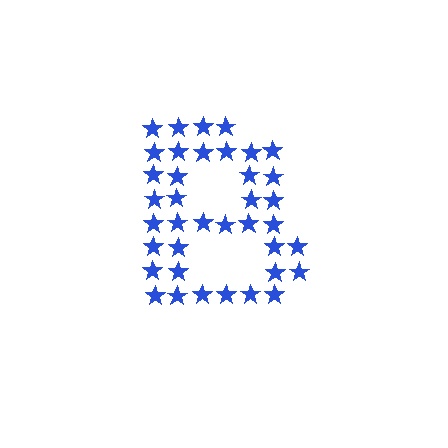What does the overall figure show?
The overall figure shows the letter B.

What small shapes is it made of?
It is made of small stars.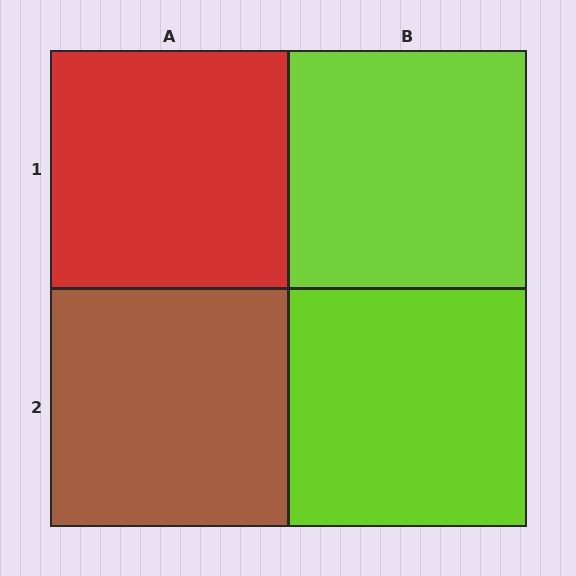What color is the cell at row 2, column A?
Brown.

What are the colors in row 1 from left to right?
Red, lime.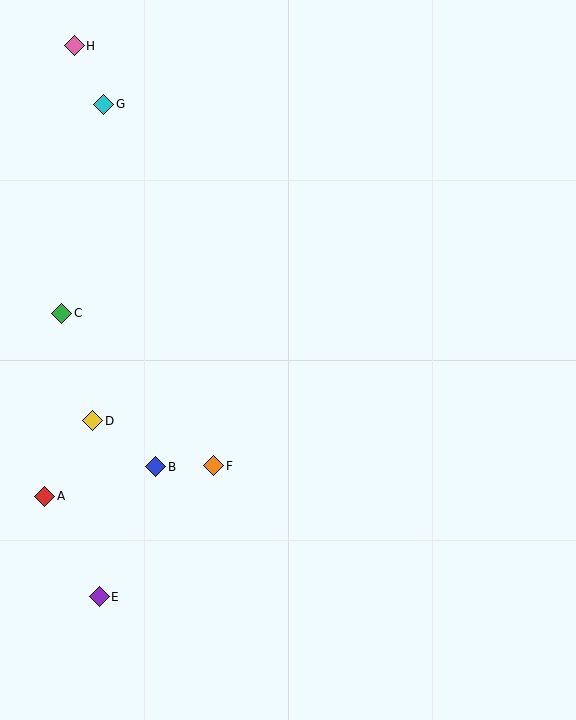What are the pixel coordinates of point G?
Point G is at (104, 104).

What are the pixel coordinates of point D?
Point D is at (93, 421).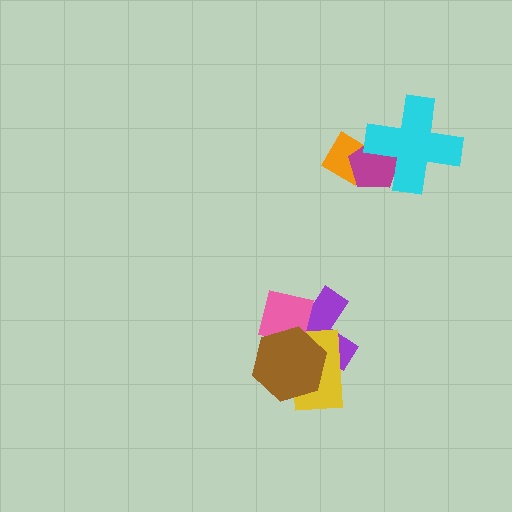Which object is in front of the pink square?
The brown hexagon is in front of the pink square.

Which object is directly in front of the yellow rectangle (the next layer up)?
The pink square is directly in front of the yellow rectangle.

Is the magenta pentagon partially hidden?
Yes, it is partially covered by another shape.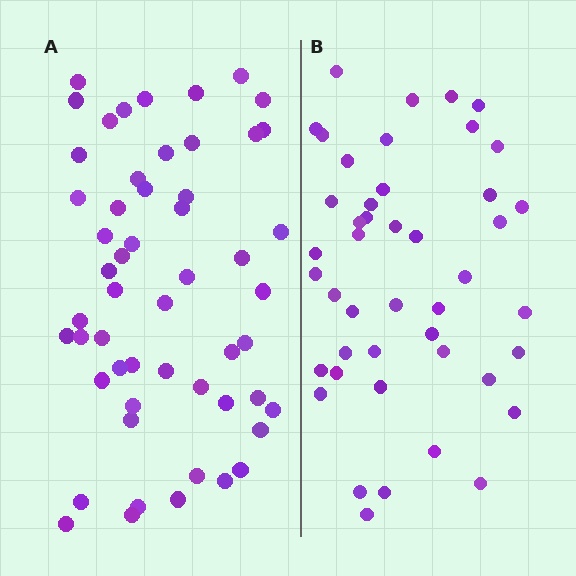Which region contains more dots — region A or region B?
Region A (the left region) has more dots.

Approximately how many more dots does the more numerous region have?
Region A has roughly 8 or so more dots than region B.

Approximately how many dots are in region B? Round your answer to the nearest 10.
About 40 dots. (The exact count is 45, which rounds to 40.)